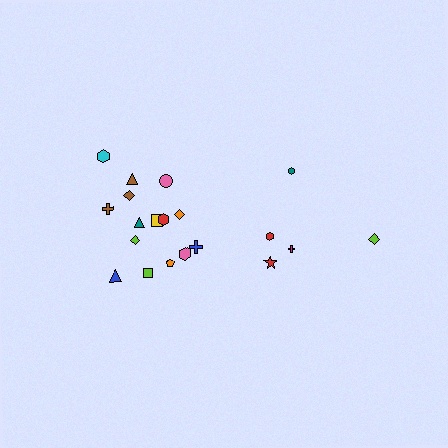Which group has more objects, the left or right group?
The left group.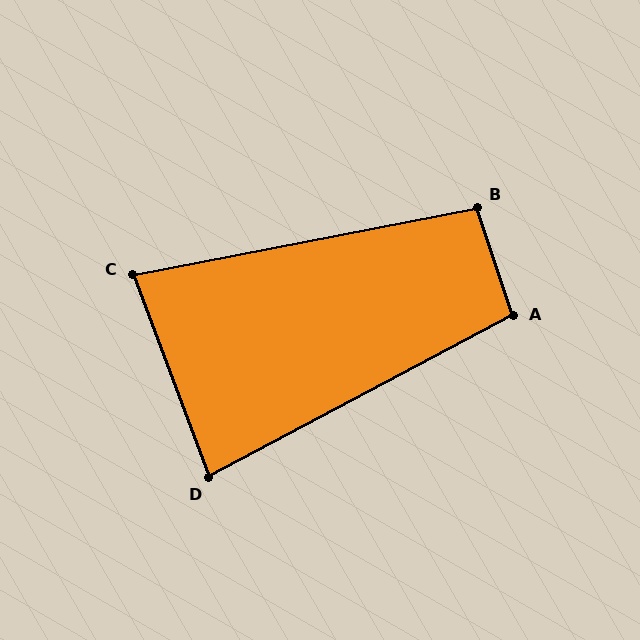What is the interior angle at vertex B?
Approximately 97 degrees (obtuse).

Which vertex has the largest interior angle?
A, at approximately 100 degrees.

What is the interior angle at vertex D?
Approximately 83 degrees (acute).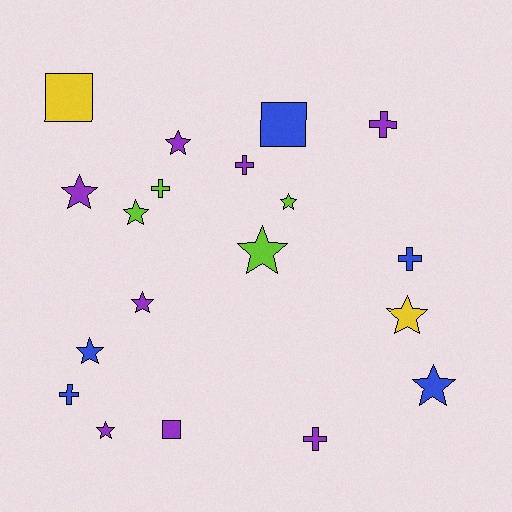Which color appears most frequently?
Purple, with 8 objects.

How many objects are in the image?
There are 19 objects.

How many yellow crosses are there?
There are no yellow crosses.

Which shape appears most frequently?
Star, with 10 objects.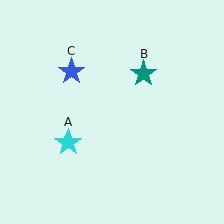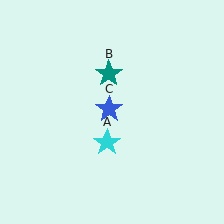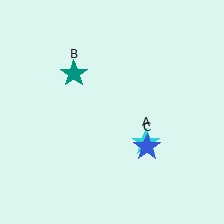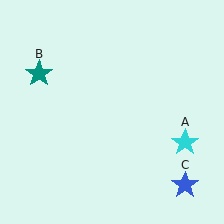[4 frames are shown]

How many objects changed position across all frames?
3 objects changed position: cyan star (object A), teal star (object B), blue star (object C).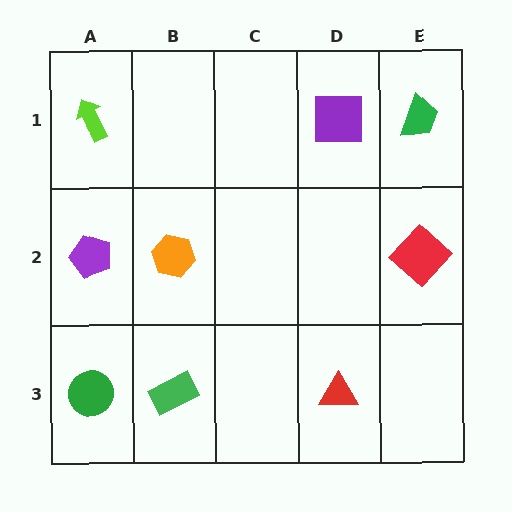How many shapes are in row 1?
3 shapes.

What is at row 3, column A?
A green circle.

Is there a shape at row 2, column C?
No, that cell is empty.